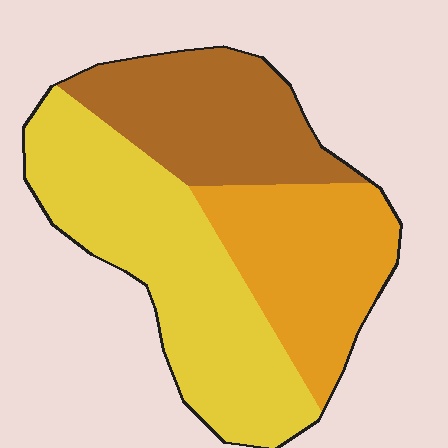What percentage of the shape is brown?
Brown takes up about one quarter (1/4) of the shape.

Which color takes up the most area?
Yellow, at roughly 45%.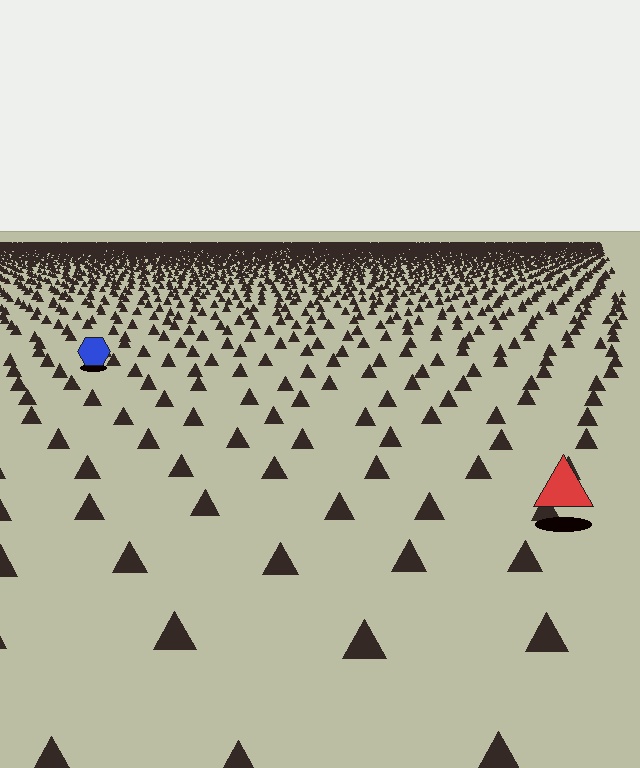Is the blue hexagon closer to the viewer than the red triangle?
No. The red triangle is closer — you can tell from the texture gradient: the ground texture is coarser near it.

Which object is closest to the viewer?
The red triangle is closest. The texture marks near it are larger and more spread out.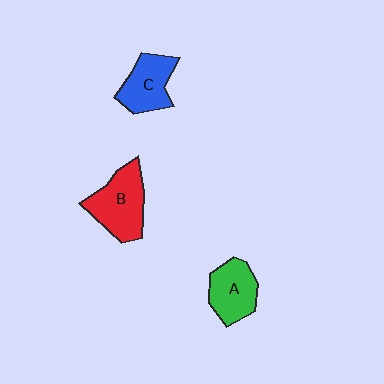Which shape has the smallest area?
Shape C (blue).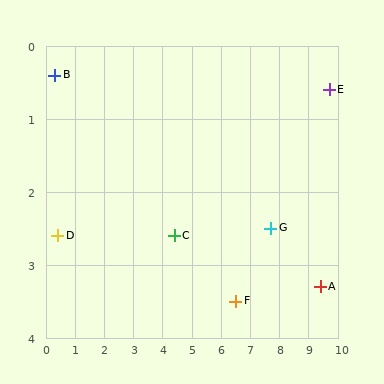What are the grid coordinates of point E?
Point E is at approximately (9.7, 0.6).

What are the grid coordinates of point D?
Point D is at approximately (0.4, 2.6).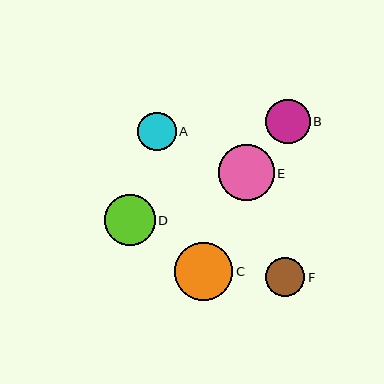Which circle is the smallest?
Circle A is the smallest with a size of approximately 38 pixels.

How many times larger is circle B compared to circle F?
Circle B is approximately 1.1 times the size of circle F.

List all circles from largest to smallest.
From largest to smallest: C, E, D, B, F, A.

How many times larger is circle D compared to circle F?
Circle D is approximately 1.3 times the size of circle F.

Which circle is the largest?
Circle C is the largest with a size of approximately 58 pixels.